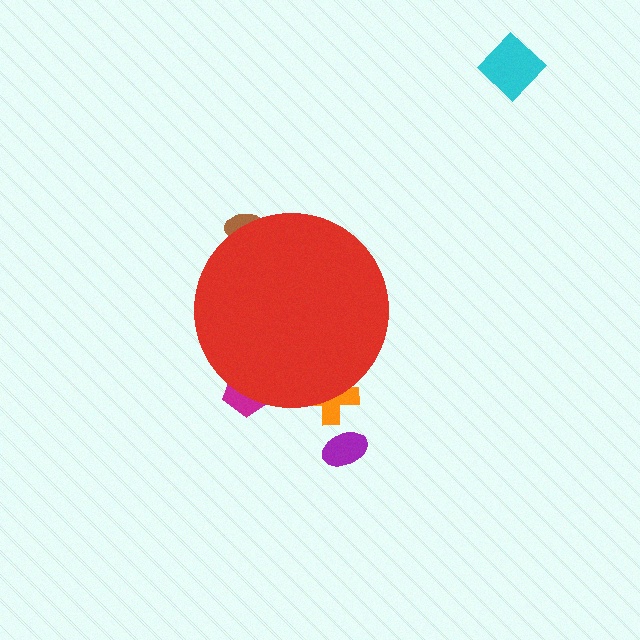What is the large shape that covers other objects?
A red circle.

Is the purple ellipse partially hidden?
No, the purple ellipse is fully visible.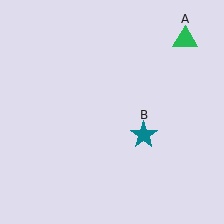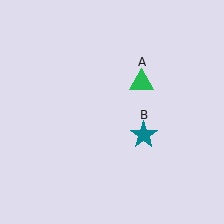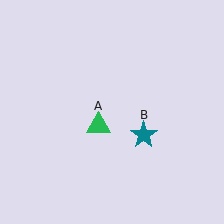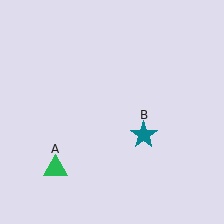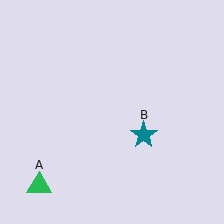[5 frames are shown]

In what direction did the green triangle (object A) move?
The green triangle (object A) moved down and to the left.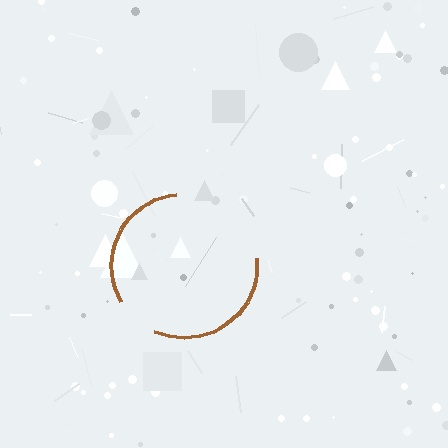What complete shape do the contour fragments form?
The contour fragments form a circle.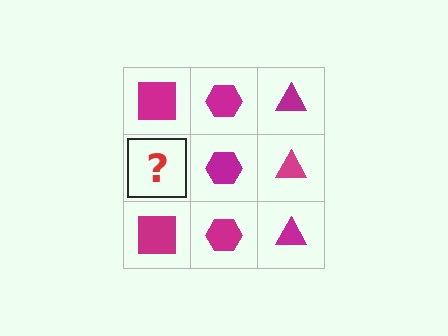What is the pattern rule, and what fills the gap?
The rule is that each column has a consistent shape. The gap should be filled with a magenta square.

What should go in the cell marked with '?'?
The missing cell should contain a magenta square.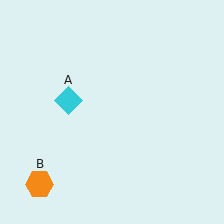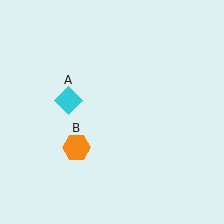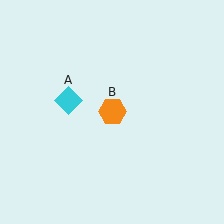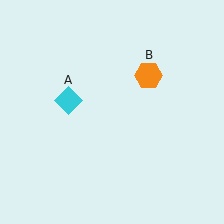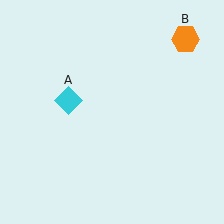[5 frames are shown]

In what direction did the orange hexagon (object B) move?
The orange hexagon (object B) moved up and to the right.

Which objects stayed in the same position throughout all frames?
Cyan diamond (object A) remained stationary.